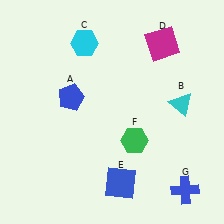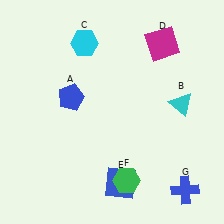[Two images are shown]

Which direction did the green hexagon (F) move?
The green hexagon (F) moved down.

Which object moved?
The green hexagon (F) moved down.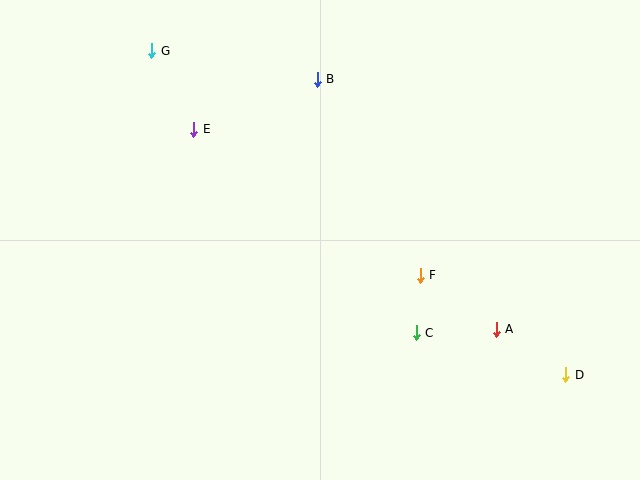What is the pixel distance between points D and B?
The distance between D and B is 386 pixels.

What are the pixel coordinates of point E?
Point E is at (194, 129).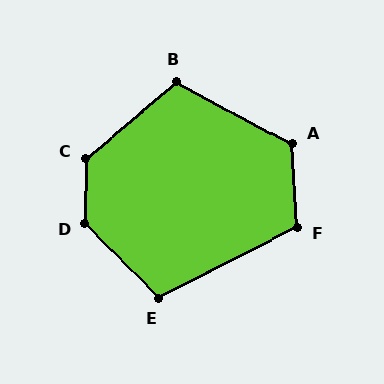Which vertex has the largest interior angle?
D, at approximately 135 degrees.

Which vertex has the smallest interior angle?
E, at approximately 107 degrees.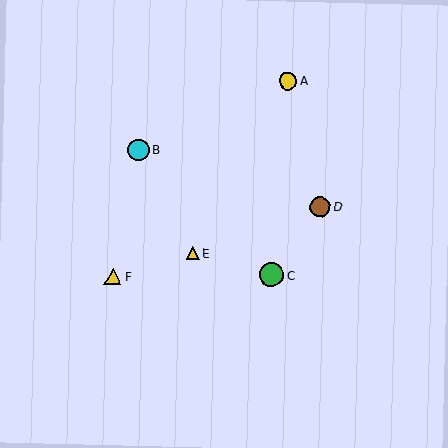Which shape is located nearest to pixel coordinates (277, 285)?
The green circle (labeled C) at (271, 275) is nearest to that location.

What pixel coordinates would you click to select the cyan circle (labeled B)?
Click at (138, 150) to select the cyan circle B.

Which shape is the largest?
The green circle (labeled C) is the largest.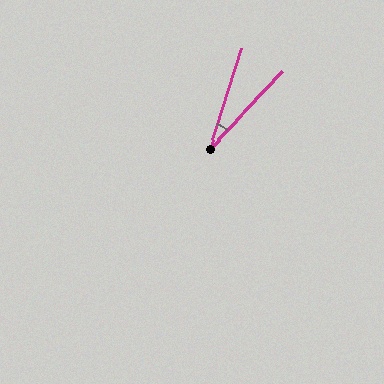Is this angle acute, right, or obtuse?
It is acute.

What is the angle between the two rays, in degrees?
Approximately 26 degrees.